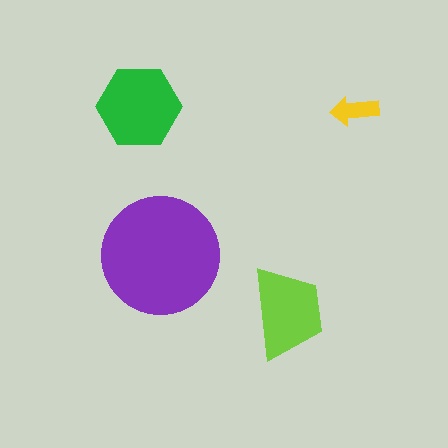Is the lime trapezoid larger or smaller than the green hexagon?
Smaller.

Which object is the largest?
The purple circle.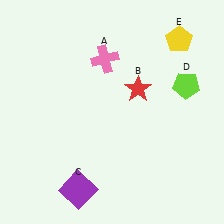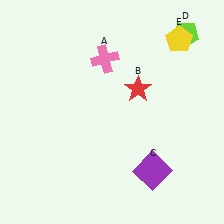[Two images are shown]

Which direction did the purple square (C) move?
The purple square (C) moved right.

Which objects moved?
The objects that moved are: the purple square (C), the lime pentagon (D).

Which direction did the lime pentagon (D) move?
The lime pentagon (D) moved up.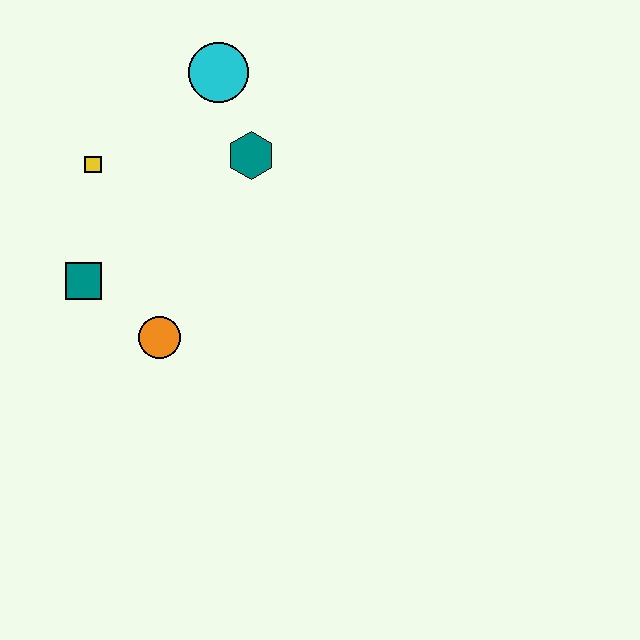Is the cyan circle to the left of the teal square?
No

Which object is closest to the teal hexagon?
The cyan circle is closest to the teal hexagon.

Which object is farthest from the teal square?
The cyan circle is farthest from the teal square.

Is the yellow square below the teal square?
No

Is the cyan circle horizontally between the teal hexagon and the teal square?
Yes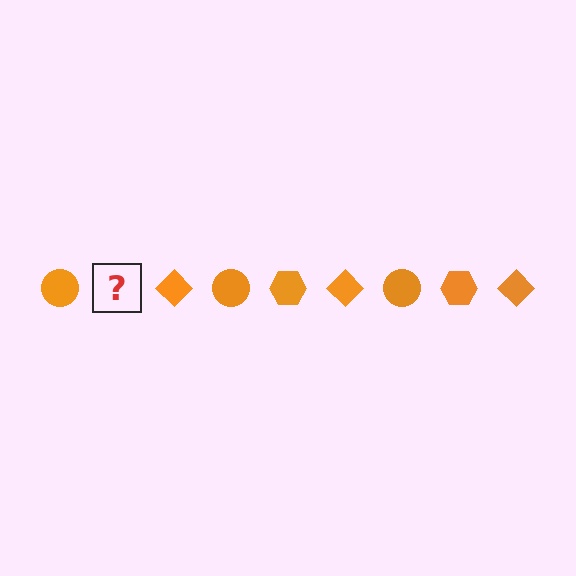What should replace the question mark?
The question mark should be replaced with an orange hexagon.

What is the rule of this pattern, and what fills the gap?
The rule is that the pattern cycles through circle, hexagon, diamond shapes in orange. The gap should be filled with an orange hexagon.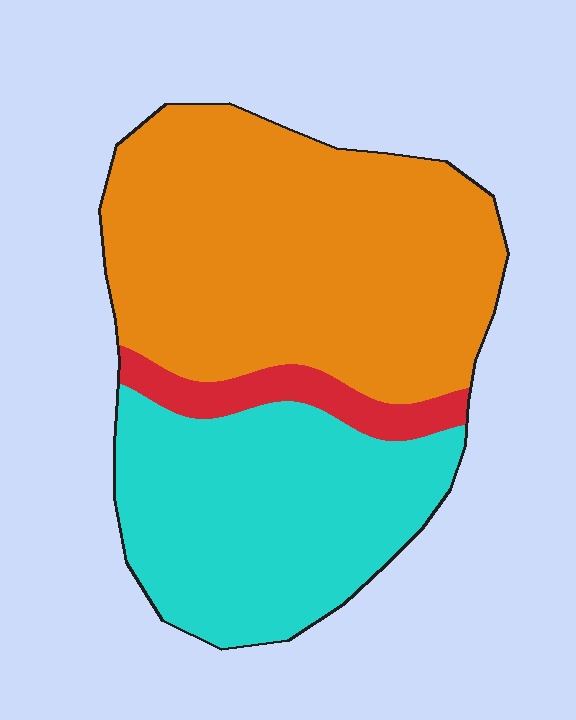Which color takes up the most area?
Orange, at roughly 55%.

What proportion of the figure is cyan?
Cyan covers about 35% of the figure.